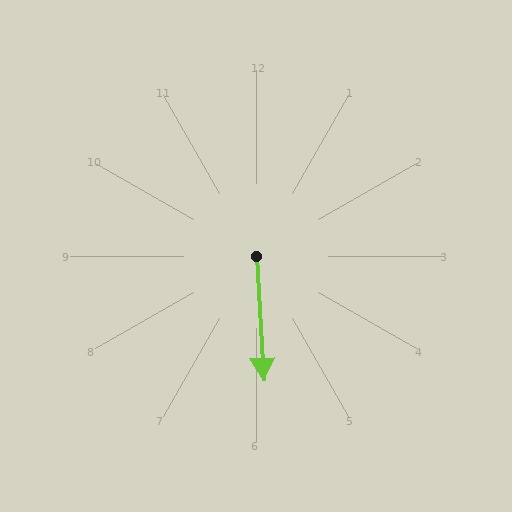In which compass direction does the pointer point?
South.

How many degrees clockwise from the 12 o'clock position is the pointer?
Approximately 176 degrees.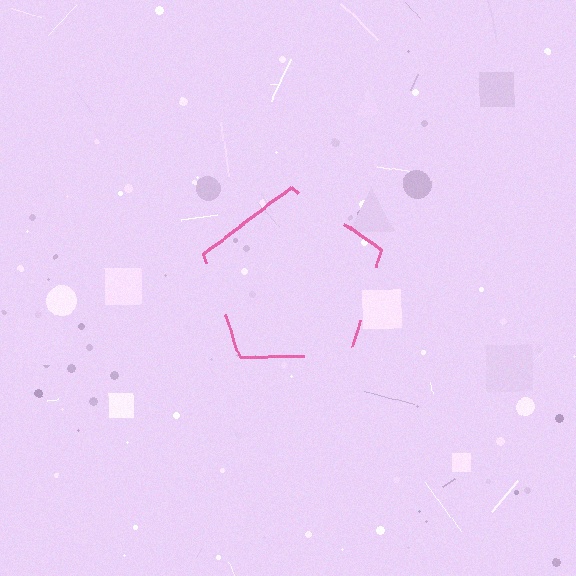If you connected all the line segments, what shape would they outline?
They would outline a pentagon.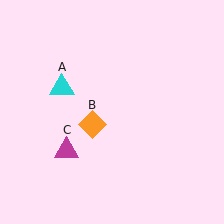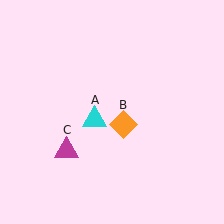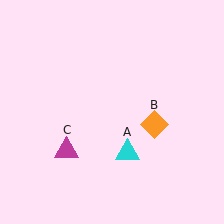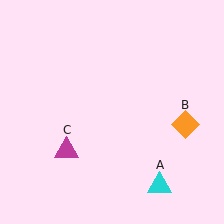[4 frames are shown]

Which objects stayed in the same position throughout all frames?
Magenta triangle (object C) remained stationary.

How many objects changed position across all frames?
2 objects changed position: cyan triangle (object A), orange diamond (object B).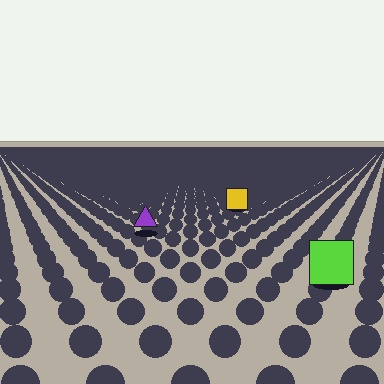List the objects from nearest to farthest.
From nearest to farthest: the lime square, the purple triangle, the yellow square.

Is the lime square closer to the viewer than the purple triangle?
Yes. The lime square is closer — you can tell from the texture gradient: the ground texture is coarser near it.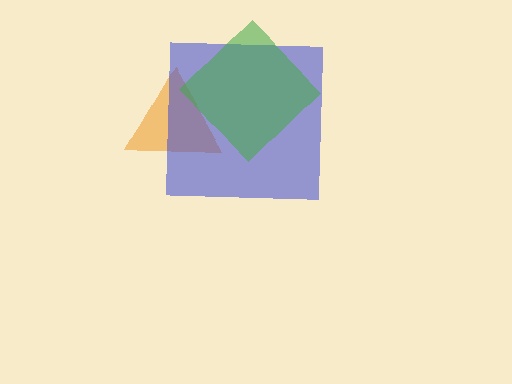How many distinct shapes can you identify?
There are 3 distinct shapes: an orange triangle, a blue square, a green diamond.